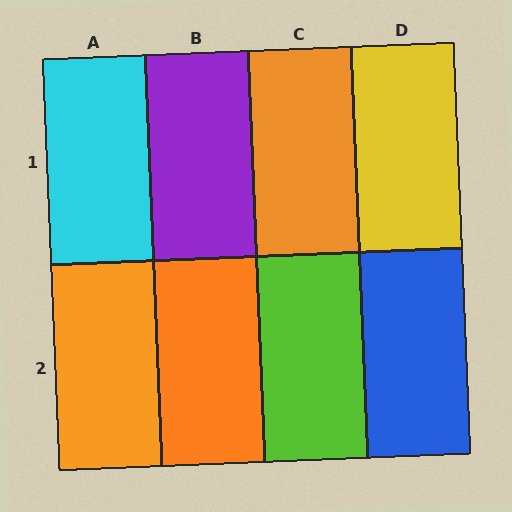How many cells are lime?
1 cell is lime.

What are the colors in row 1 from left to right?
Cyan, purple, orange, yellow.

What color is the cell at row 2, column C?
Lime.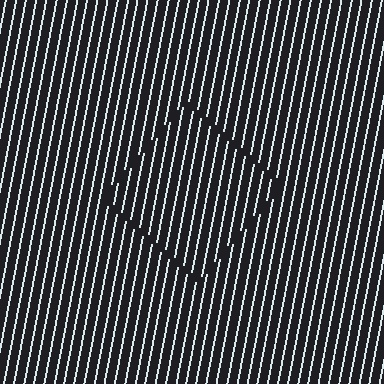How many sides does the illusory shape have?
4 sides — the line-ends trace a square.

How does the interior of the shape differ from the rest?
The interior of the shape contains the same grating, shifted by half a period — the contour is defined by the phase discontinuity where line-ends from the inner and outer gratings abut.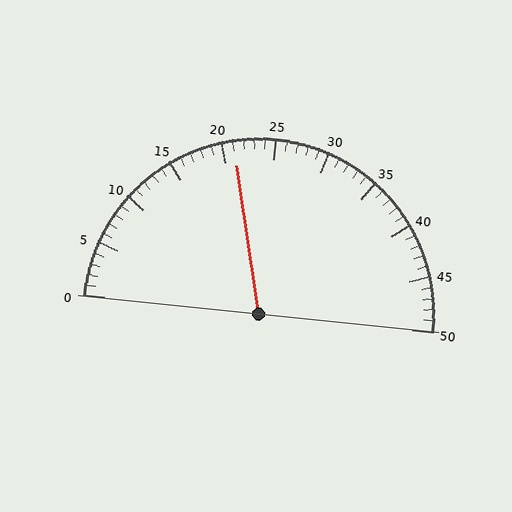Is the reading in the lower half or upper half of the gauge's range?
The reading is in the lower half of the range (0 to 50).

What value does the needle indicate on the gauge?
The needle indicates approximately 21.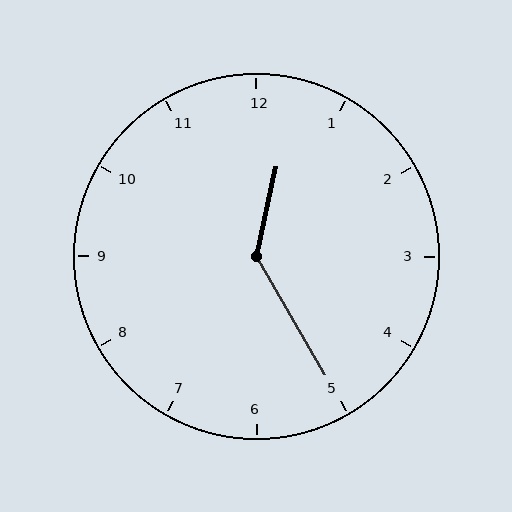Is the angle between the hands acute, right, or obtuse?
It is obtuse.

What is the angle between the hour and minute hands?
Approximately 138 degrees.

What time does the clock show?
12:25.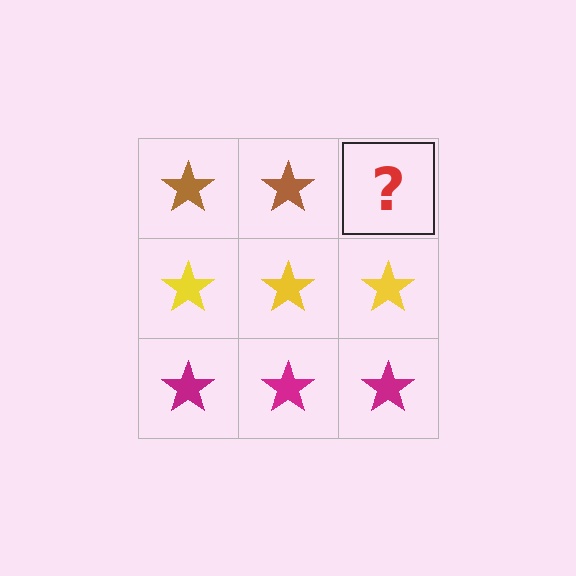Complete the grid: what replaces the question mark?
The question mark should be replaced with a brown star.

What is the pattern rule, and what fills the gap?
The rule is that each row has a consistent color. The gap should be filled with a brown star.